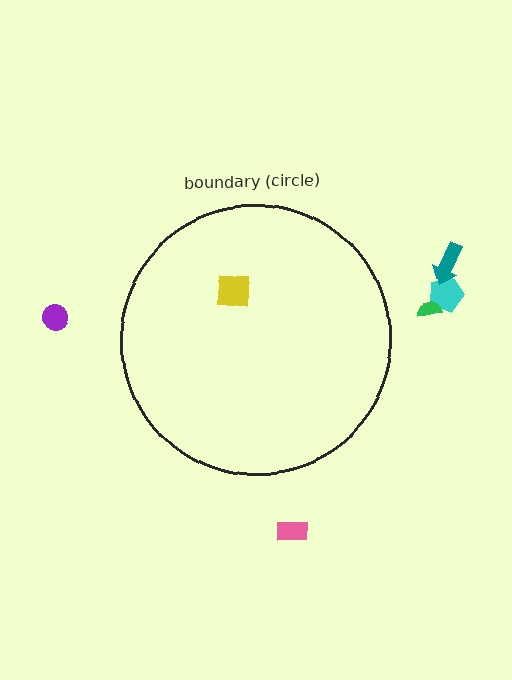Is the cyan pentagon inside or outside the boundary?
Outside.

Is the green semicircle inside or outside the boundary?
Outside.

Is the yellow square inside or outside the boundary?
Inside.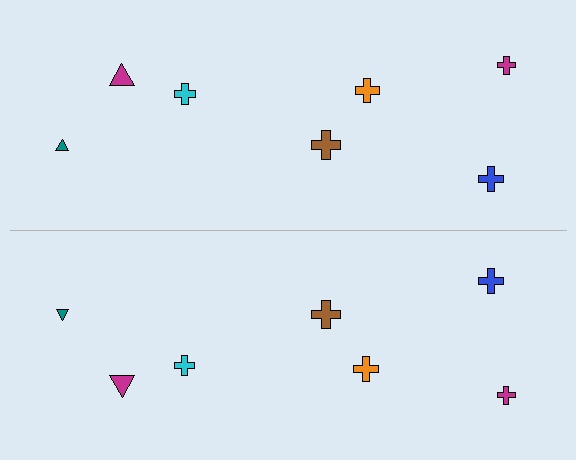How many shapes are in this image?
There are 14 shapes in this image.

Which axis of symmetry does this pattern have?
The pattern has a horizontal axis of symmetry running through the center of the image.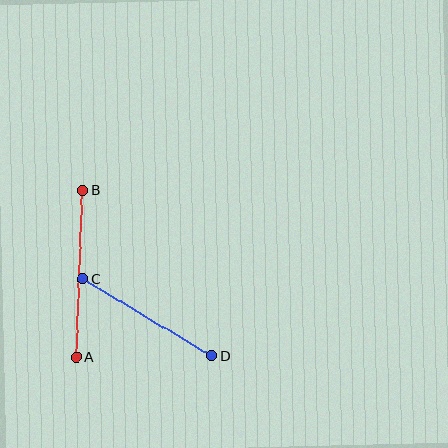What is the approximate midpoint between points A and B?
The midpoint is at approximately (80, 274) pixels.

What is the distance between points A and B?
The distance is approximately 167 pixels.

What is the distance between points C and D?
The distance is approximately 150 pixels.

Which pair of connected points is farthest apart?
Points A and B are farthest apart.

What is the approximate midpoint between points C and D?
The midpoint is at approximately (147, 318) pixels.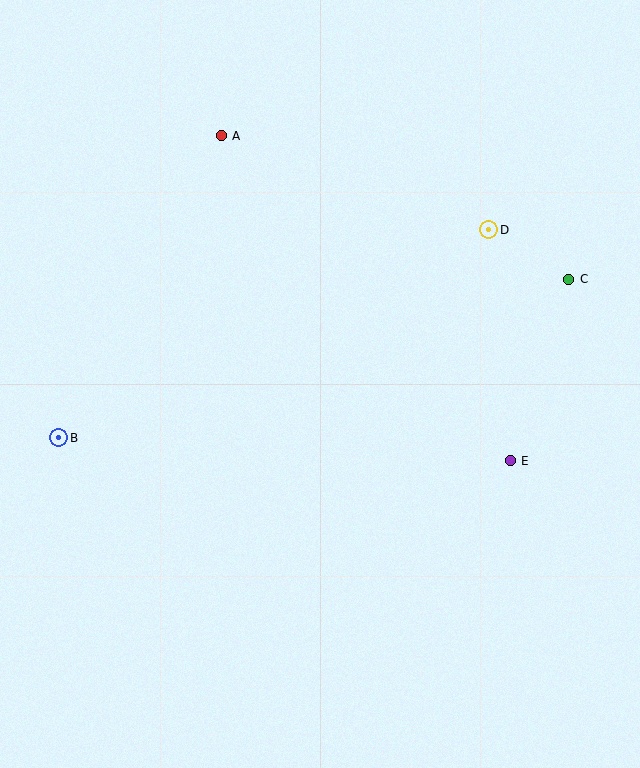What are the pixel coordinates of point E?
Point E is at (510, 461).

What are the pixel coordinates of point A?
Point A is at (221, 136).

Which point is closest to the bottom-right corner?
Point E is closest to the bottom-right corner.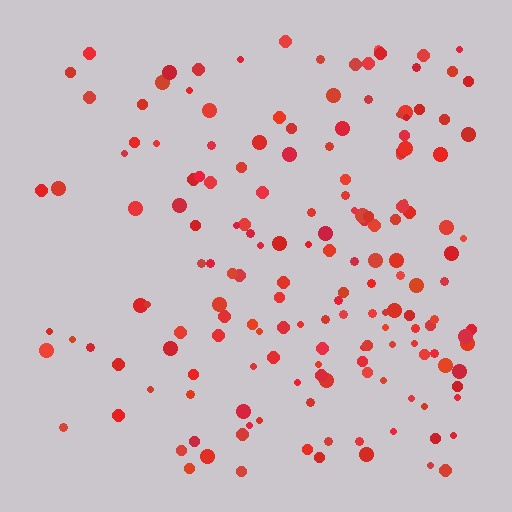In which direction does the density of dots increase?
From left to right, with the right side densest.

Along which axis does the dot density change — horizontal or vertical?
Horizontal.